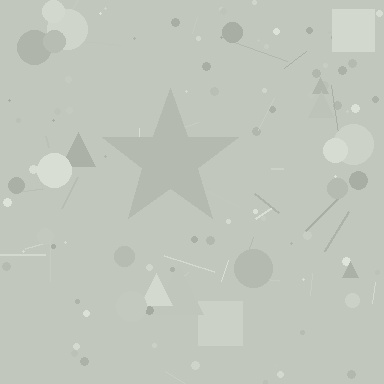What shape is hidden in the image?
A star is hidden in the image.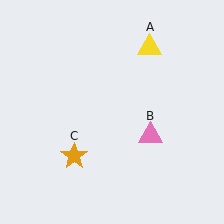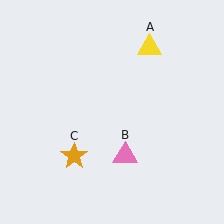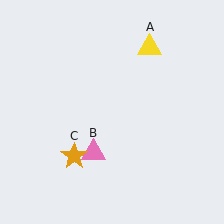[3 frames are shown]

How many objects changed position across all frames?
1 object changed position: pink triangle (object B).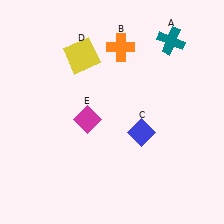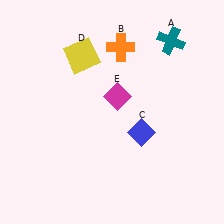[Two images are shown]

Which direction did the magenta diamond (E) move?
The magenta diamond (E) moved right.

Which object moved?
The magenta diamond (E) moved right.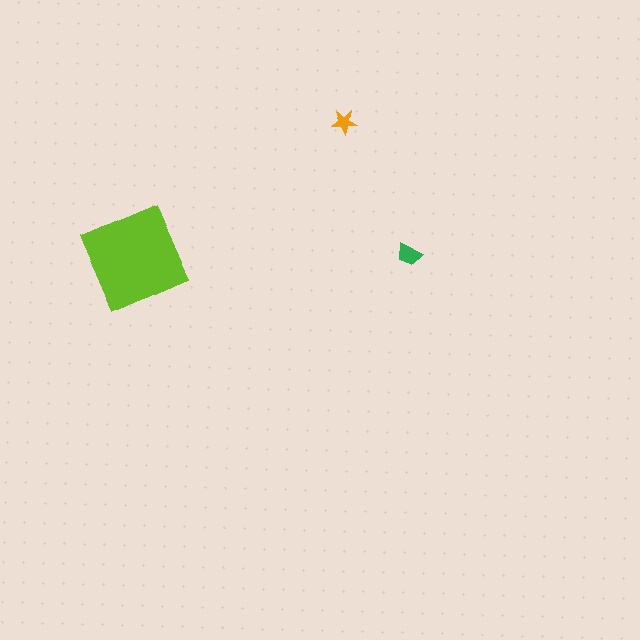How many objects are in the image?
There are 3 objects in the image.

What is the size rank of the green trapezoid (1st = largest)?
2nd.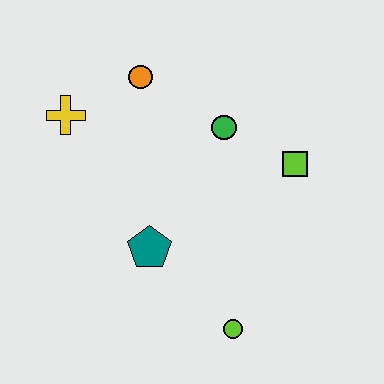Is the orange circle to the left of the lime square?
Yes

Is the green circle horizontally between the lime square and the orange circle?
Yes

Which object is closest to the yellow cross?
The orange circle is closest to the yellow cross.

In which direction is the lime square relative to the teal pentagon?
The lime square is to the right of the teal pentagon.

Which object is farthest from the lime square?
The yellow cross is farthest from the lime square.